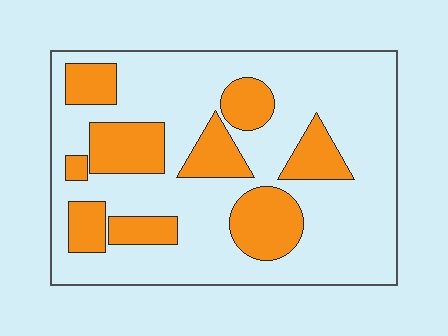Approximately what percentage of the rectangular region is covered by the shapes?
Approximately 30%.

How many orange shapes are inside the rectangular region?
9.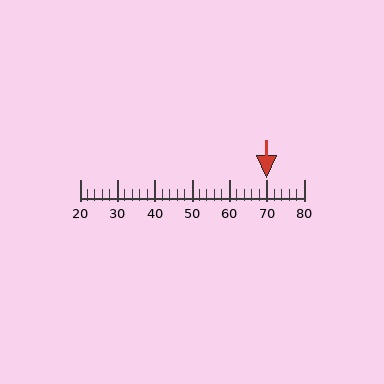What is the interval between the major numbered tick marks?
The major tick marks are spaced 10 units apart.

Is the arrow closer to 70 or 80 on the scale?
The arrow is closer to 70.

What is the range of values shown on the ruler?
The ruler shows values from 20 to 80.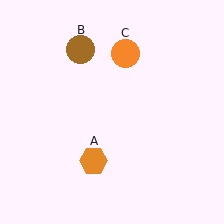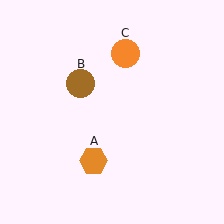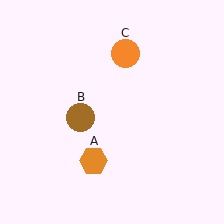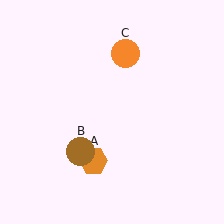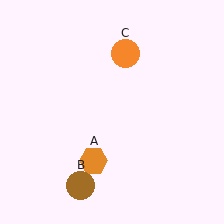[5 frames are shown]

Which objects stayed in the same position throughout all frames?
Orange hexagon (object A) and orange circle (object C) remained stationary.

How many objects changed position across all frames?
1 object changed position: brown circle (object B).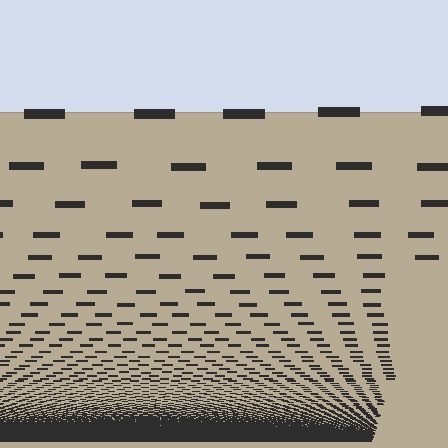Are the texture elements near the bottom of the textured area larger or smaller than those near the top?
Smaller. The gradient is inverted — elements near the bottom are smaller and denser.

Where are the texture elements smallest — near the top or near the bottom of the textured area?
Near the bottom.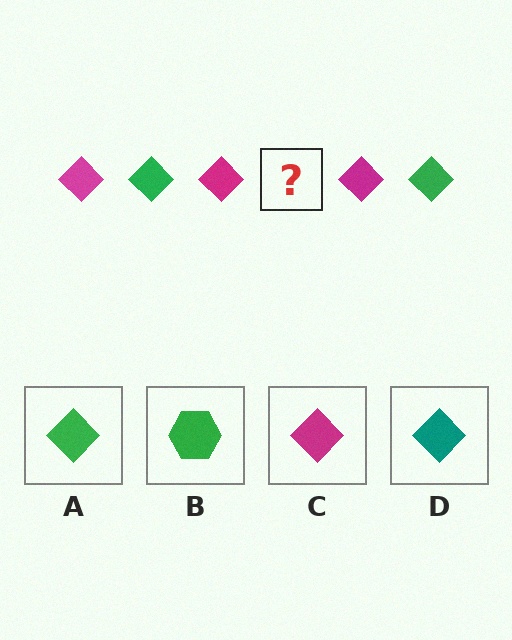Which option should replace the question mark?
Option A.